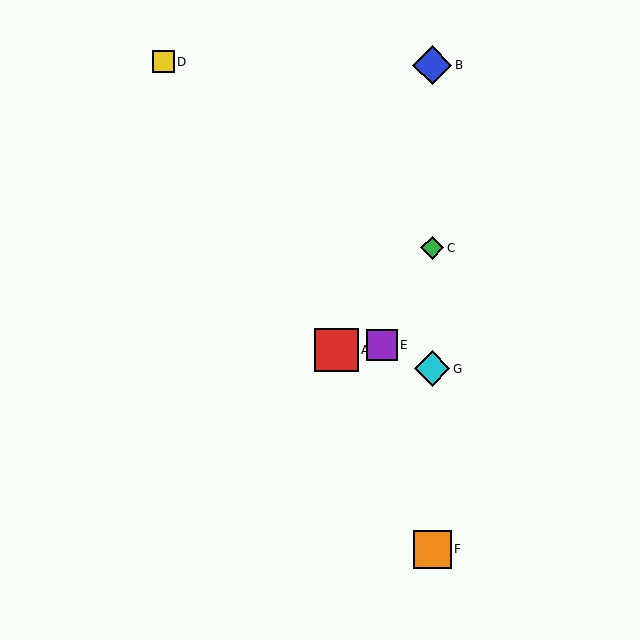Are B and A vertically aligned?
No, B is at x≈432 and A is at x≈336.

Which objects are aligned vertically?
Objects B, C, F, G are aligned vertically.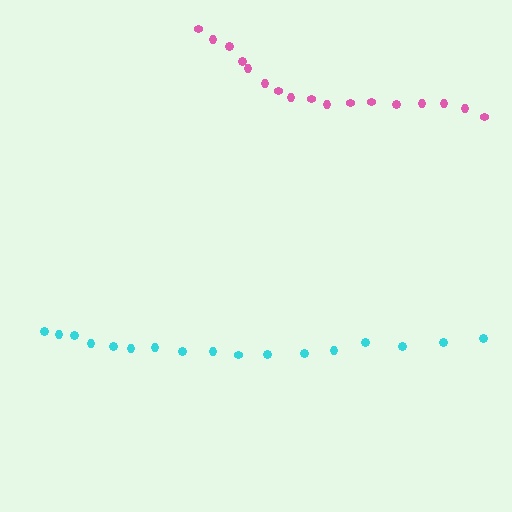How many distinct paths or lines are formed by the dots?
There are 2 distinct paths.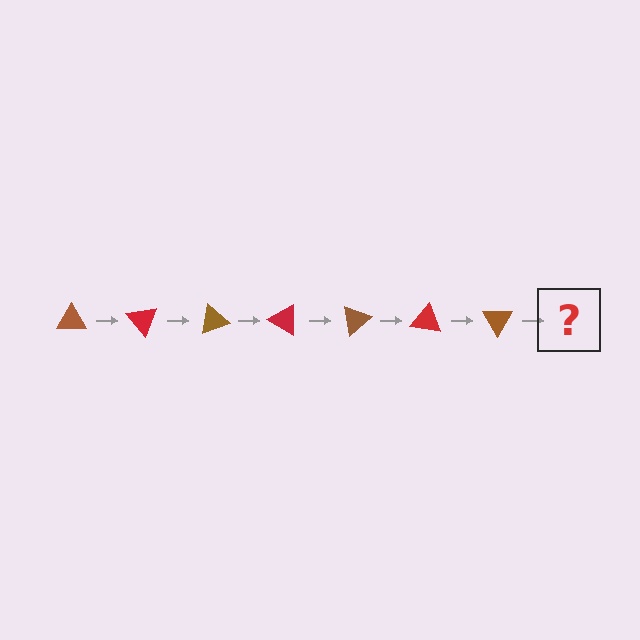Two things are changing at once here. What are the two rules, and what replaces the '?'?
The two rules are that it rotates 50 degrees each step and the color cycles through brown and red. The '?' should be a red triangle, rotated 350 degrees from the start.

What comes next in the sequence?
The next element should be a red triangle, rotated 350 degrees from the start.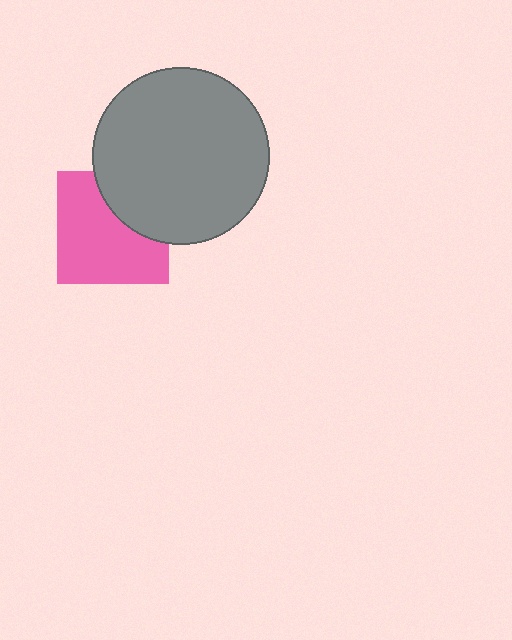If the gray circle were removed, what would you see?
You would see the complete pink square.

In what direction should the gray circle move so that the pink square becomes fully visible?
The gray circle should move toward the upper-right. That is the shortest direction to clear the overlap and leave the pink square fully visible.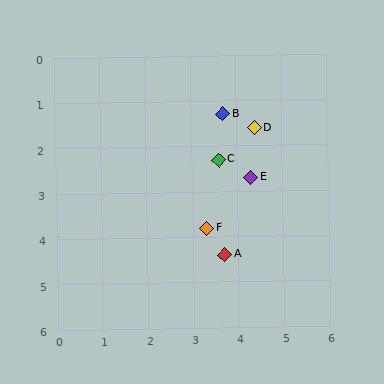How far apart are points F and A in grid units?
Points F and A are about 0.7 grid units apart.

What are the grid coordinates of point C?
Point C is at approximately (3.6, 2.3).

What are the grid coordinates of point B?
Point B is at approximately (3.7, 1.3).